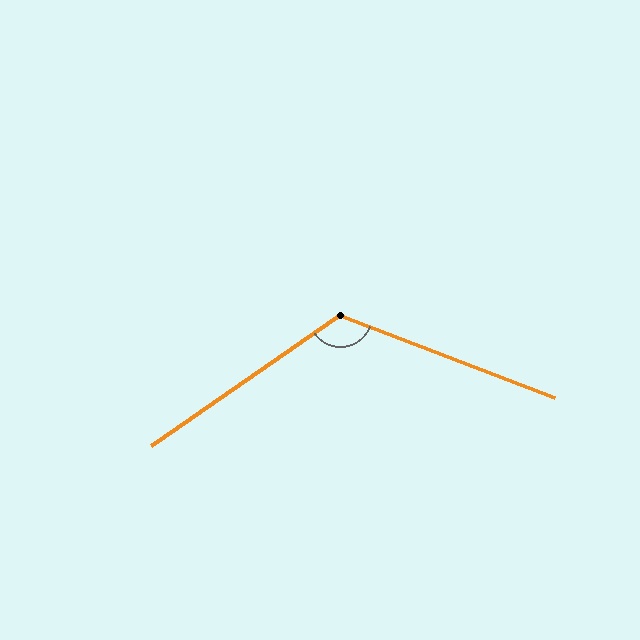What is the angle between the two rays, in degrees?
Approximately 124 degrees.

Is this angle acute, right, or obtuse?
It is obtuse.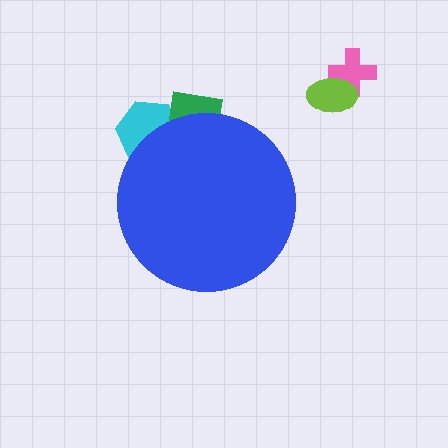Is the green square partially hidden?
Yes, the green square is partially hidden behind the blue circle.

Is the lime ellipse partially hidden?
No, the lime ellipse is fully visible.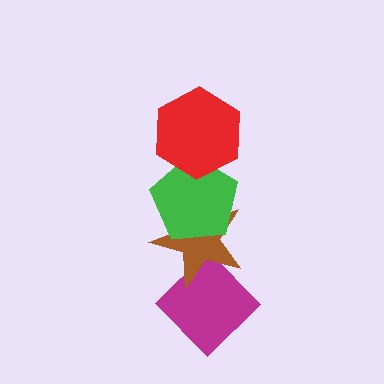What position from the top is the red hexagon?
The red hexagon is 1st from the top.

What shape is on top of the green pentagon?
The red hexagon is on top of the green pentagon.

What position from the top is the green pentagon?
The green pentagon is 2nd from the top.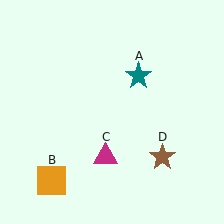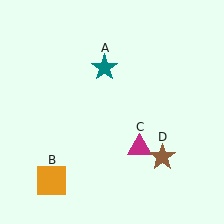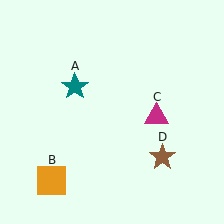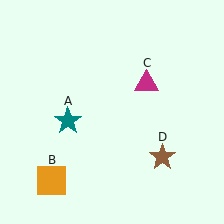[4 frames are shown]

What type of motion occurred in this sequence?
The teal star (object A), magenta triangle (object C) rotated counterclockwise around the center of the scene.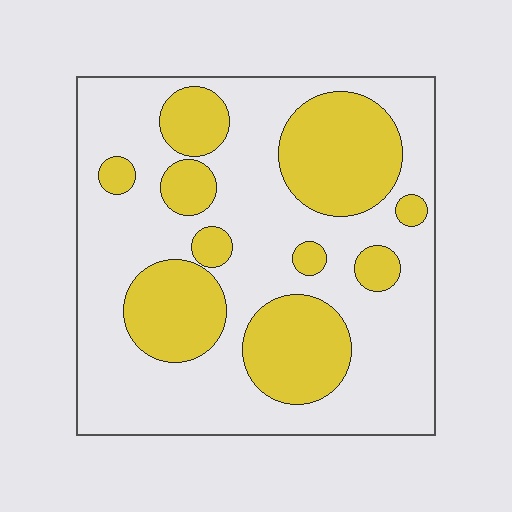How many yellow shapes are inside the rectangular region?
10.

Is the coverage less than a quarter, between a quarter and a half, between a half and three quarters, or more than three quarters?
Between a quarter and a half.